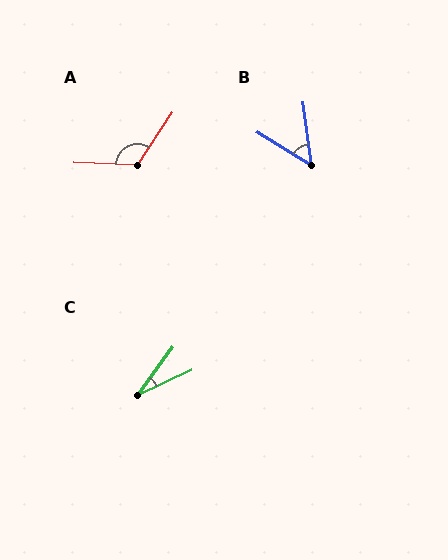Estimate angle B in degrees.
Approximately 51 degrees.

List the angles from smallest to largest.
C (29°), B (51°), A (121°).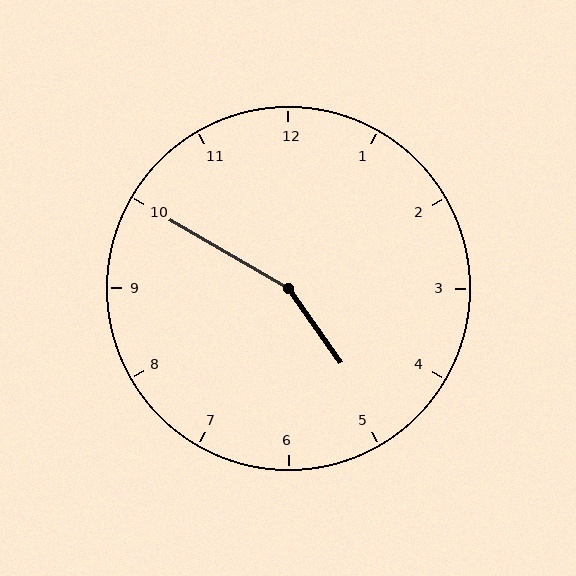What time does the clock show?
4:50.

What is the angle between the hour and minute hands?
Approximately 155 degrees.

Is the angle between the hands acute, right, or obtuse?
It is obtuse.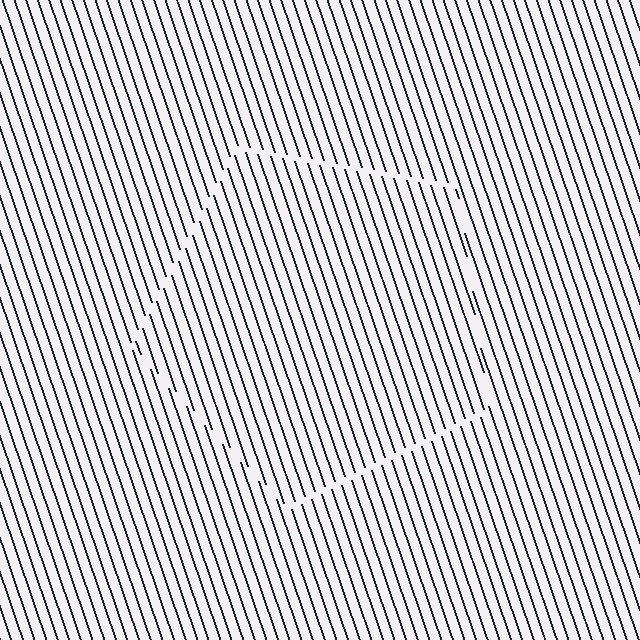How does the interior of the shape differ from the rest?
The interior of the shape contains the same grating, shifted by half a period — the contour is defined by the phase discontinuity where line-ends from the inner and outer gratings abut.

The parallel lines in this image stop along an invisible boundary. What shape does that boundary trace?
An illusory pentagon. The interior of the shape contains the same grating, shifted by half a period — the contour is defined by the phase discontinuity where line-ends from the inner and outer gratings abut.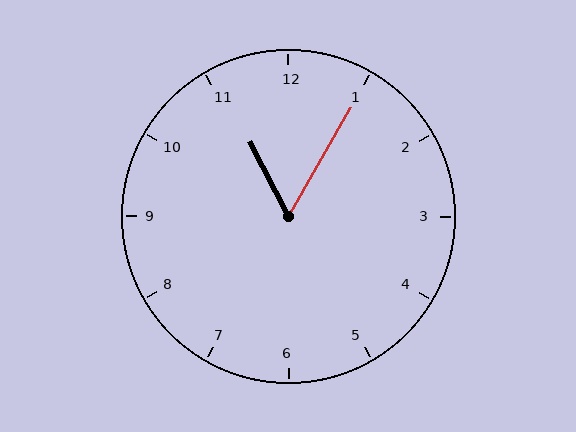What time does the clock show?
11:05.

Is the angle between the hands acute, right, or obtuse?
It is acute.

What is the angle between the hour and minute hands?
Approximately 58 degrees.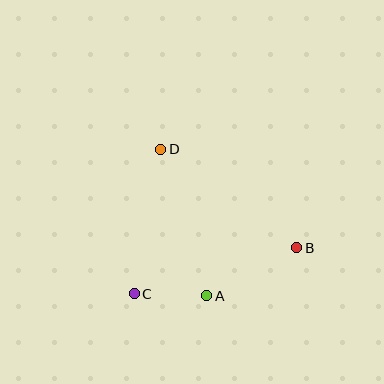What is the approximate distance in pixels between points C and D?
The distance between C and D is approximately 147 pixels.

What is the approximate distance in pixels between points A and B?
The distance between A and B is approximately 102 pixels.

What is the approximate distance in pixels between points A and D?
The distance between A and D is approximately 154 pixels.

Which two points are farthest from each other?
Points B and C are farthest from each other.